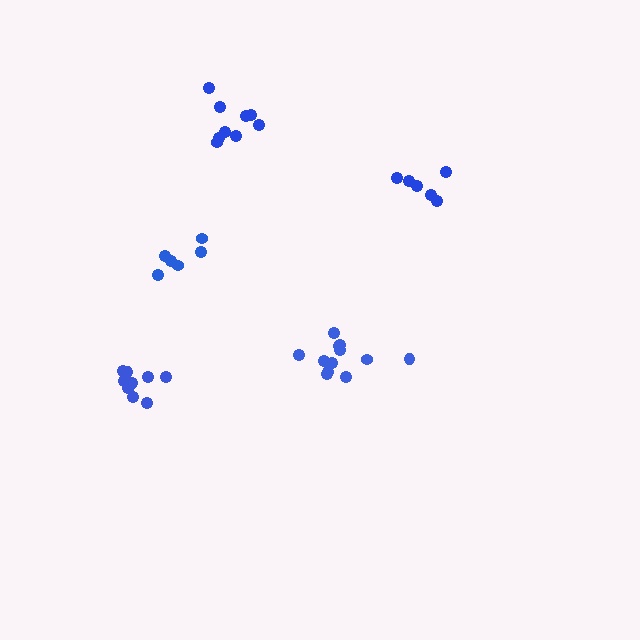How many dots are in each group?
Group 1: 9 dots, Group 2: 12 dots, Group 3: 10 dots, Group 4: 6 dots, Group 5: 6 dots (43 total).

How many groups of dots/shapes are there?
There are 5 groups.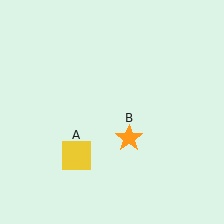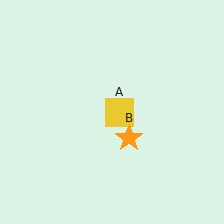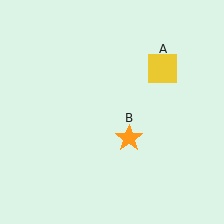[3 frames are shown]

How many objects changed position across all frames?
1 object changed position: yellow square (object A).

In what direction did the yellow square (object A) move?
The yellow square (object A) moved up and to the right.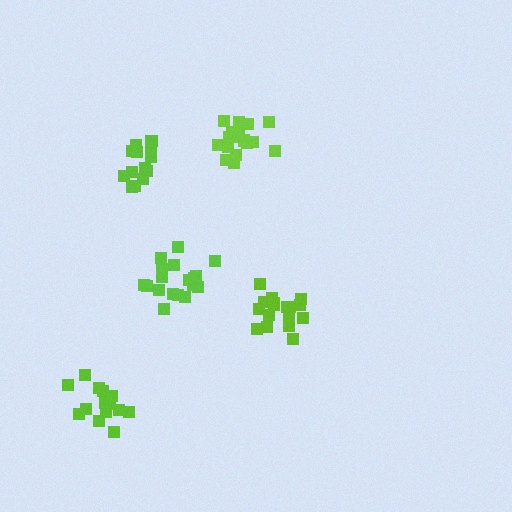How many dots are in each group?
Group 1: 18 dots, Group 2: 17 dots, Group 3: 19 dots, Group 4: 14 dots, Group 5: 14 dots (82 total).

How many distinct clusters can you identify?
There are 5 distinct clusters.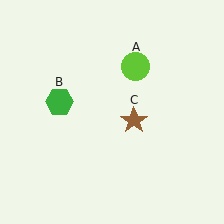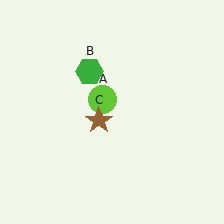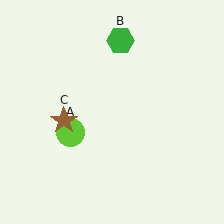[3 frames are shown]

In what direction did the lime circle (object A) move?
The lime circle (object A) moved down and to the left.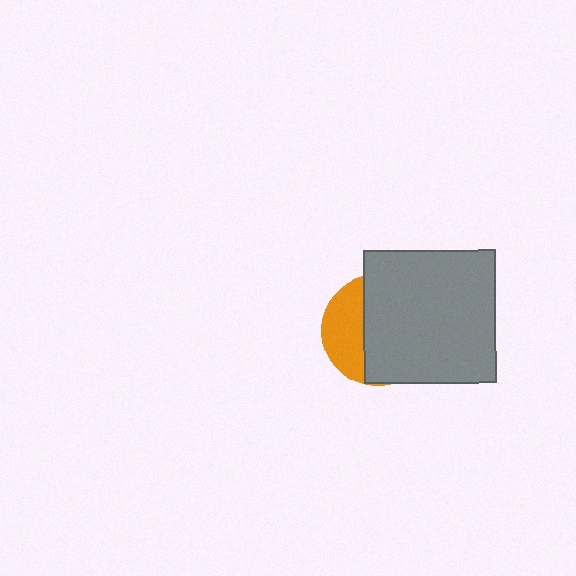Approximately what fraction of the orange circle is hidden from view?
Roughly 65% of the orange circle is hidden behind the gray square.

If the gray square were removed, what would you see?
You would see the complete orange circle.